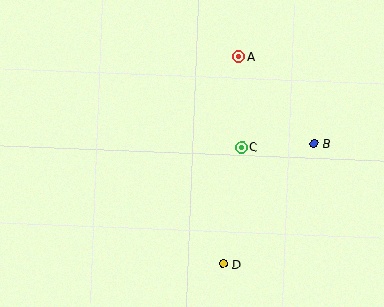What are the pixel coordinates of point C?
Point C is at (242, 147).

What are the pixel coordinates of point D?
Point D is at (223, 264).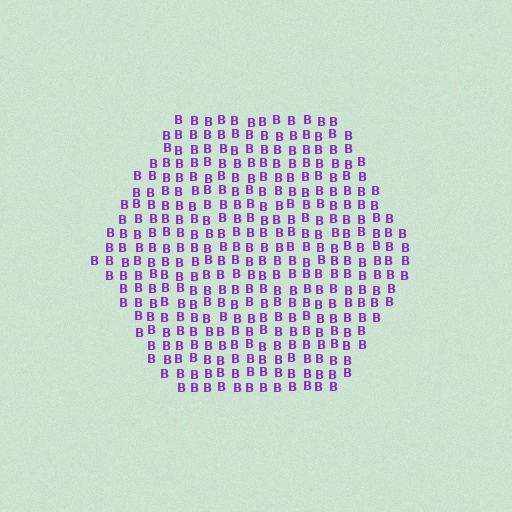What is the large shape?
The large shape is a hexagon.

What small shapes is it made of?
It is made of small letter B's.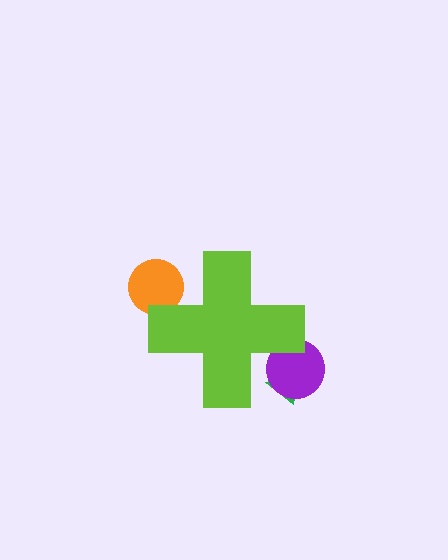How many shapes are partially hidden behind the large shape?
3 shapes are partially hidden.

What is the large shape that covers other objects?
A lime cross.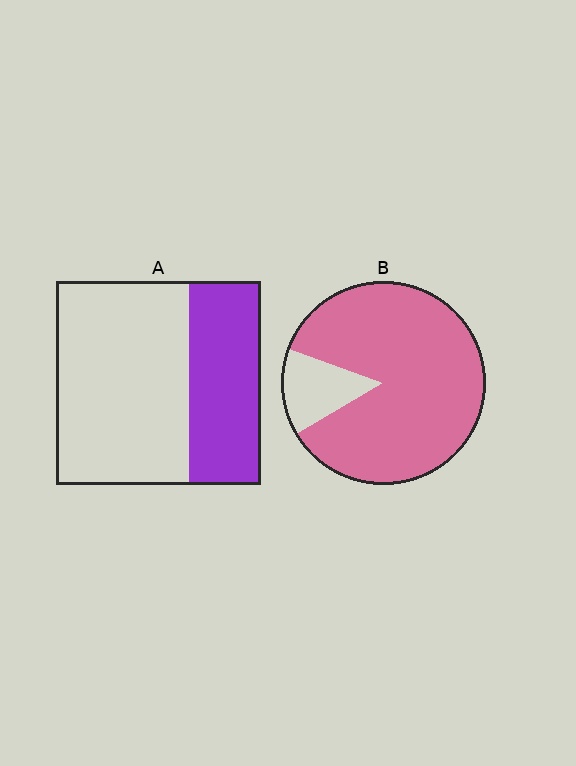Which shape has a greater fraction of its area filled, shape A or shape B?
Shape B.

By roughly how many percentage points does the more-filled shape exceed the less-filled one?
By roughly 50 percentage points (B over A).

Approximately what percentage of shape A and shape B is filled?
A is approximately 35% and B is approximately 85%.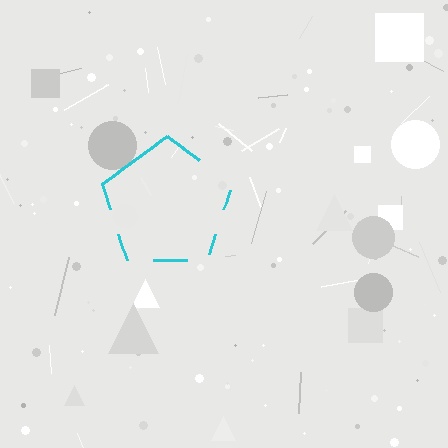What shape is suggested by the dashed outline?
The dashed outline suggests a pentagon.